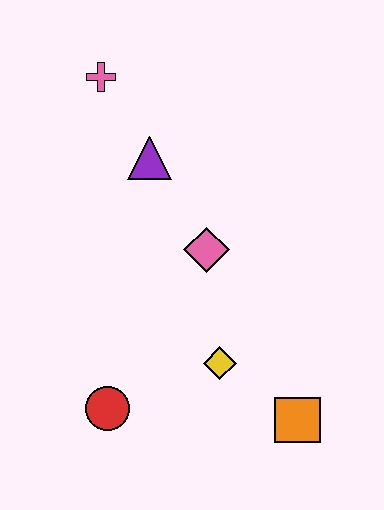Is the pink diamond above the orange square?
Yes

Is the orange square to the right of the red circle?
Yes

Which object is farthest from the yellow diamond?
The pink cross is farthest from the yellow diamond.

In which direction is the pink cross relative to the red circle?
The pink cross is above the red circle.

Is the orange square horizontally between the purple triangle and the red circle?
No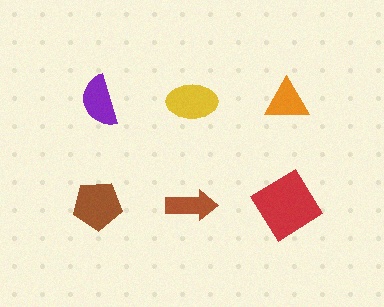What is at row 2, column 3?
A red diamond.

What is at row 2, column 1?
A brown pentagon.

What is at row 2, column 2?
A brown arrow.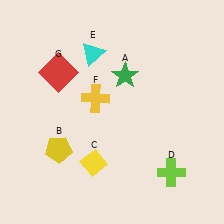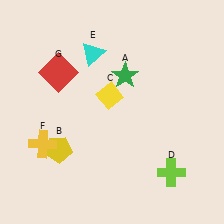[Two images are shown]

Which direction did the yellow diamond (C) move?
The yellow diamond (C) moved up.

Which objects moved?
The objects that moved are: the yellow diamond (C), the yellow cross (F).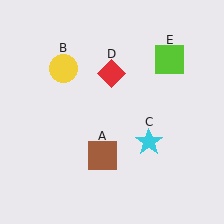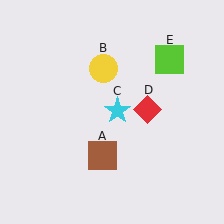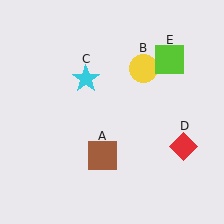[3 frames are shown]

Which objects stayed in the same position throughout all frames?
Brown square (object A) and lime square (object E) remained stationary.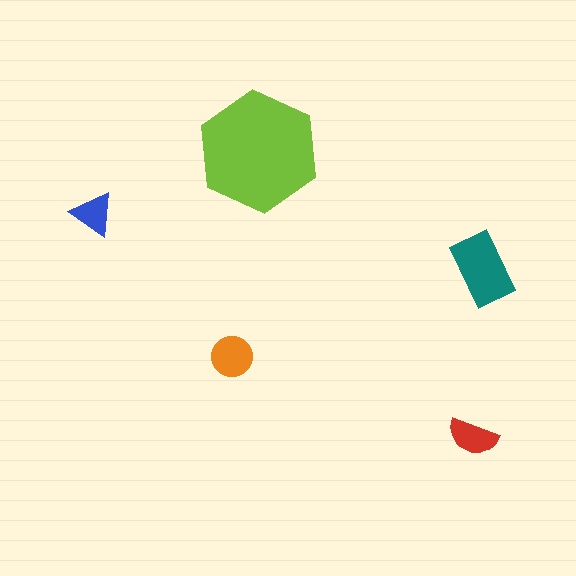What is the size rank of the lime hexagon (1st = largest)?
1st.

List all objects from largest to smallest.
The lime hexagon, the teal rectangle, the orange circle, the red semicircle, the blue triangle.